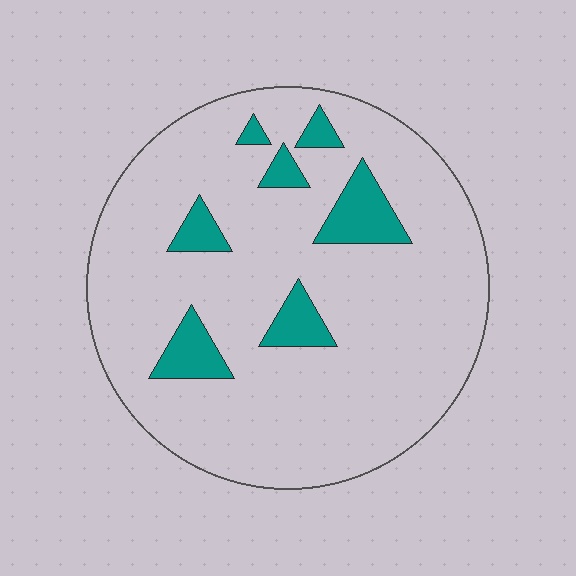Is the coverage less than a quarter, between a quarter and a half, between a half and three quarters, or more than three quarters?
Less than a quarter.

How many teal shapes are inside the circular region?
7.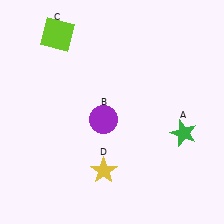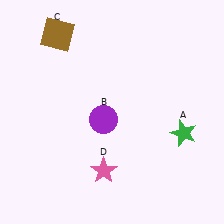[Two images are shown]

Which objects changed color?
C changed from lime to brown. D changed from yellow to pink.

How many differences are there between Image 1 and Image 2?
There are 2 differences between the two images.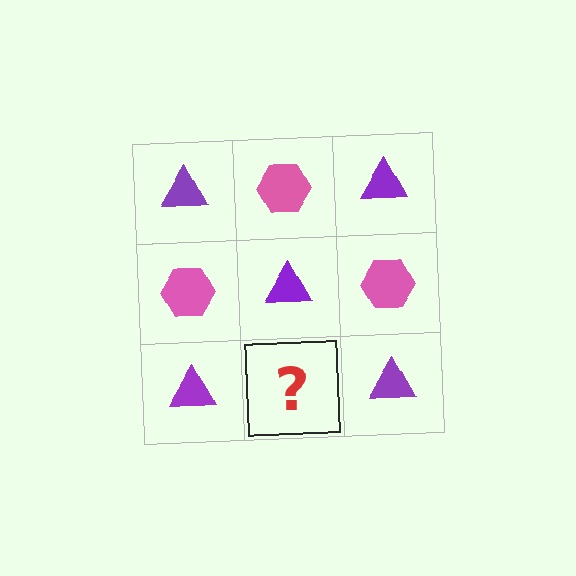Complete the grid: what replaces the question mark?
The question mark should be replaced with a pink hexagon.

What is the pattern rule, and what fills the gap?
The rule is that it alternates purple triangle and pink hexagon in a checkerboard pattern. The gap should be filled with a pink hexagon.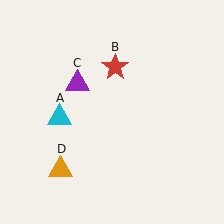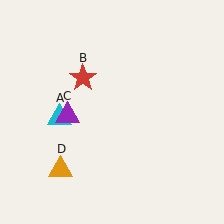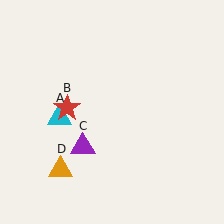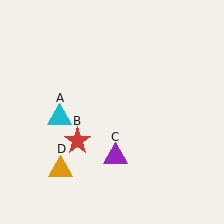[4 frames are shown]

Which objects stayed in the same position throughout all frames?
Cyan triangle (object A) and orange triangle (object D) remained stationary.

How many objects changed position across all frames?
2 objects changed position: red star (object B), purple triangle (object C).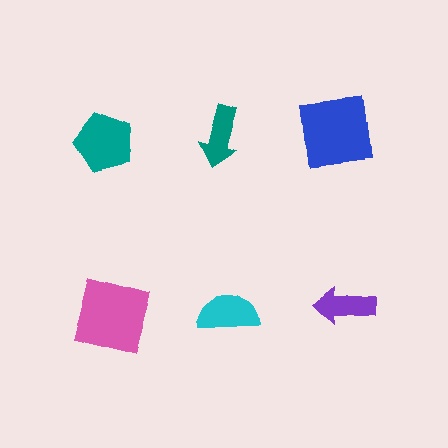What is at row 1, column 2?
A teal arrow.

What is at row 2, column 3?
A purple arrow.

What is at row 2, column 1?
A pink square.